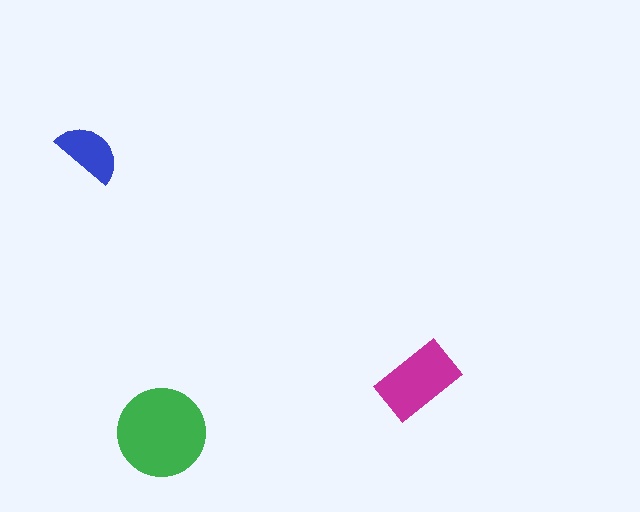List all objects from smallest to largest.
The blue semicircle, the magenta rectangle, the green circle.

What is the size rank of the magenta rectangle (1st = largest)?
2nd.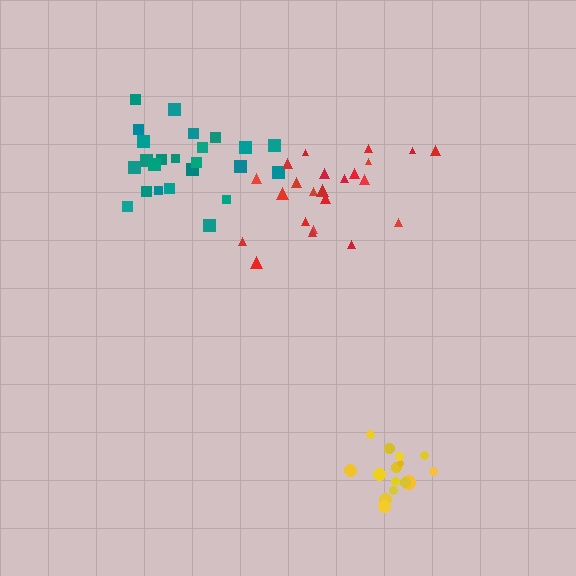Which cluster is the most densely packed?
Yellow.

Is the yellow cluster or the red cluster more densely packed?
Yellow.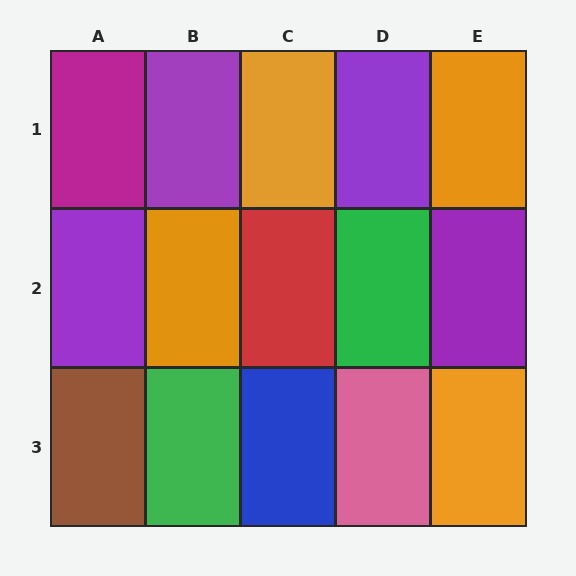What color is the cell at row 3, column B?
Green.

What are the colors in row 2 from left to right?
Purple, orange, red, green, purple.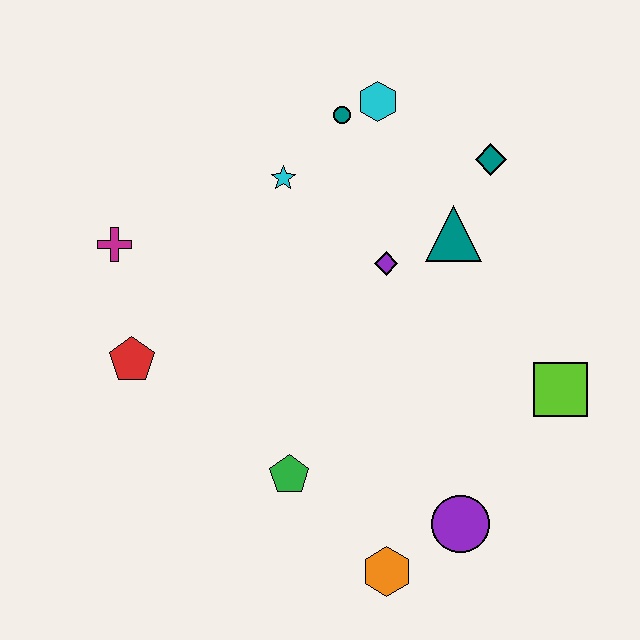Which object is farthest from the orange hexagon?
The cyan hexagon is farthest from the orange hexagon.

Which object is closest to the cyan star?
The teal circle is closest to the cyan star.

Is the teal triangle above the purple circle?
Yes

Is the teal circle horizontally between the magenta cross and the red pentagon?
No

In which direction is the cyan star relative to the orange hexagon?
The cyan star is above the orange hexagon.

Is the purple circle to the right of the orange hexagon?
Yes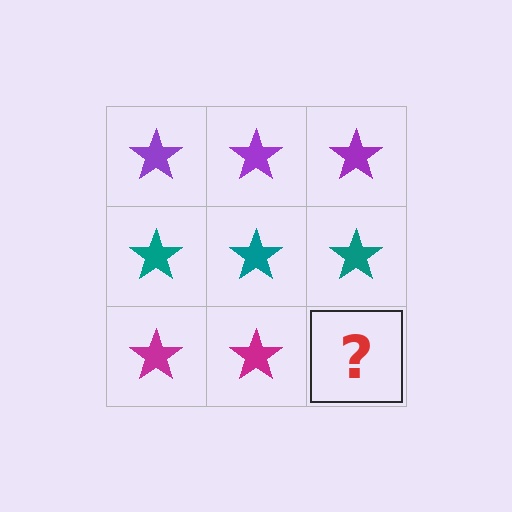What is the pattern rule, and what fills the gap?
The rule is that each row has a consistent color. The gap should be filled with a magenta star.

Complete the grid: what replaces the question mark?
The question mark should be replaced with a magenta star.